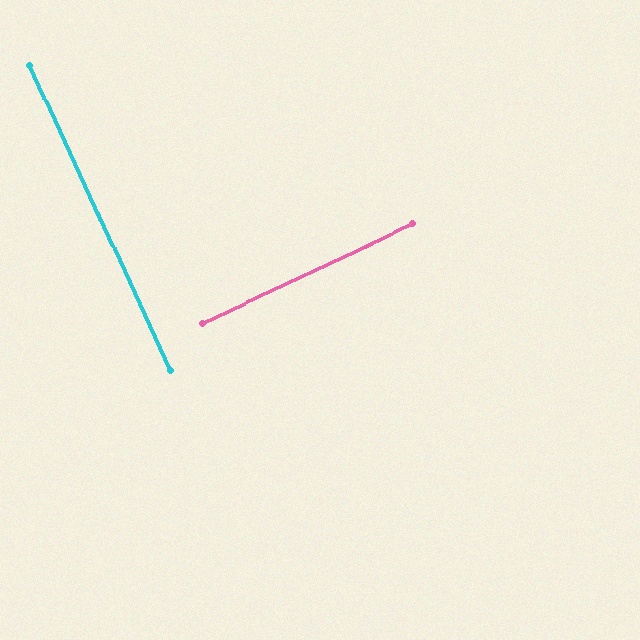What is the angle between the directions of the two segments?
Approximately 90 degrees.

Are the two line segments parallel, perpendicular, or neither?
Perpendicular — they meet at approximately 90°.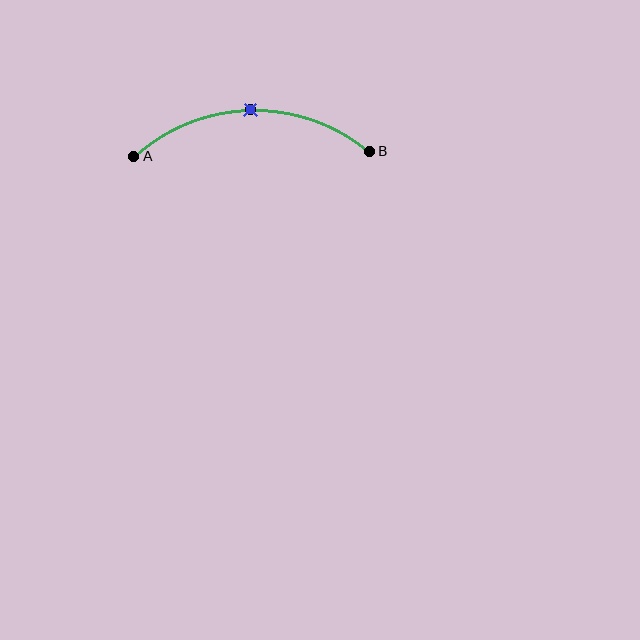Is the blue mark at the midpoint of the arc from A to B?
Yes. The blue mark lies on the arc at equal arc-length from both A and B — it is the arc midpoint.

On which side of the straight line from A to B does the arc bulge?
The arc bulges above the straight line connecting A and B.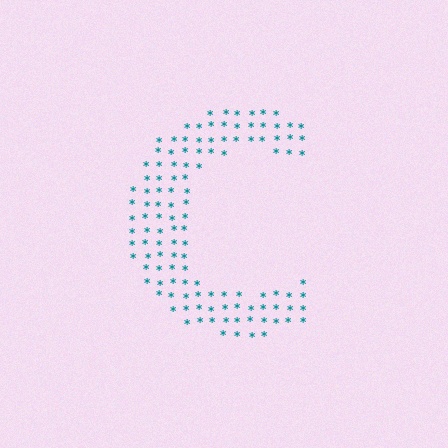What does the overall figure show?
The overall figure shows the letter C.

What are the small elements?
The small elements are asterisks.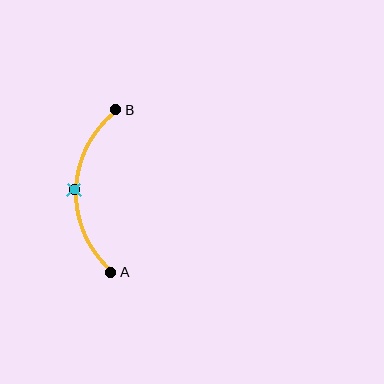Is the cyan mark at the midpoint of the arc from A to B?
Yes. The cyan mark lies on the arc at equal arc-length from both A and B — it is the arc midpoint.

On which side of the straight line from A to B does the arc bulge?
The arc bulges to the left of the straight line connecting A and B.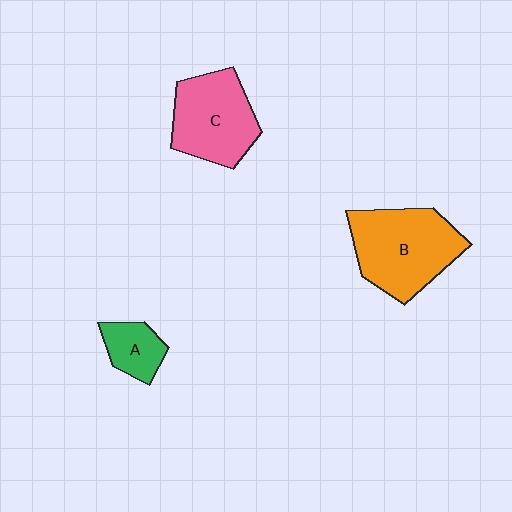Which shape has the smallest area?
Shape A (green).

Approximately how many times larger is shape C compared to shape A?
Approximately 2.3 times.